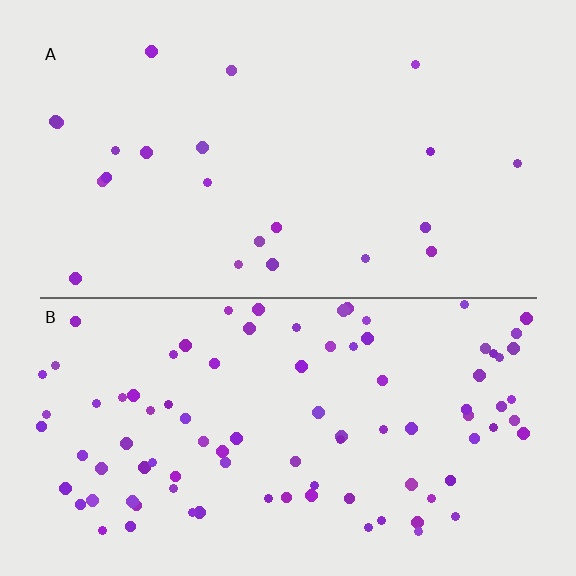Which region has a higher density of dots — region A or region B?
B (the bottom).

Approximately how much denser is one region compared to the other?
Approximately 4.2× — region B over region A.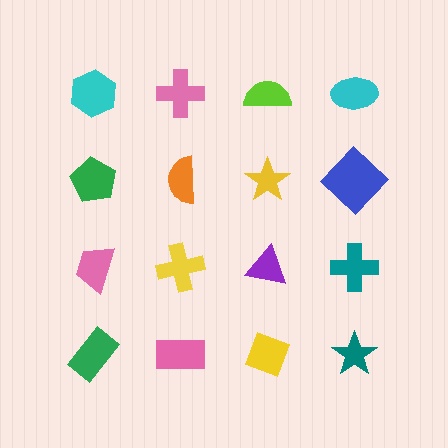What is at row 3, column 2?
A yellow cross.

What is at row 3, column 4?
A teal cross.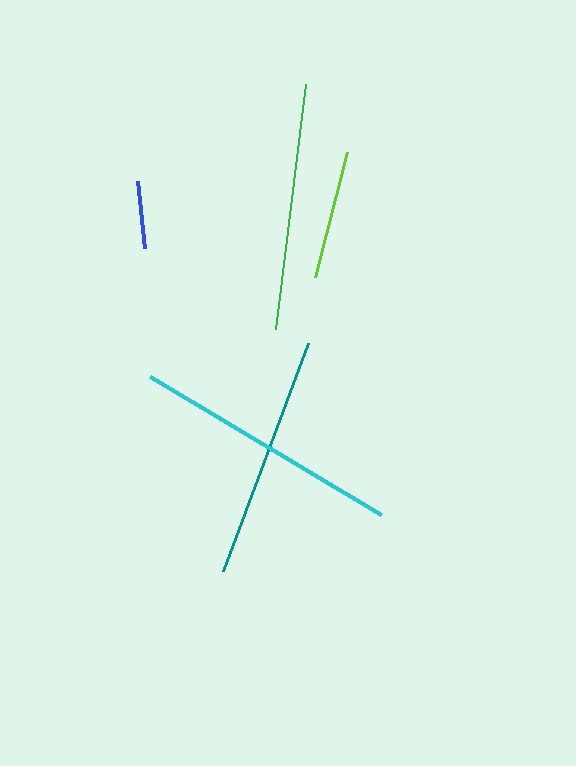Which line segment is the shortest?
The blue line is the shortest at approximately 68 pixels.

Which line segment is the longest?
The cyan line is the longest at approximately 269 pixels.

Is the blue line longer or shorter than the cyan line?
The cyan line is longer than the blue line.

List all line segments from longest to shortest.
From longest to shortest: cyan, green, teal, lime, blue.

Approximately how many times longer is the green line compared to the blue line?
The green line is approximately 3.6 times the length of the blue line.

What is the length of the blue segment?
The blue segment is approximately 68 pixels long.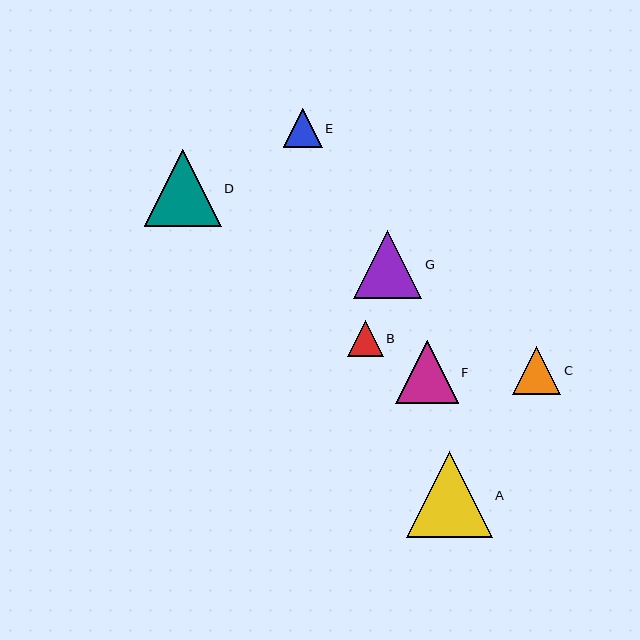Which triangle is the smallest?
Triangle B is the smallest with a size of approximately 36 pixels.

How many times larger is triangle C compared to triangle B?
Triangle C is approximately 1.4 times the size of triangle B.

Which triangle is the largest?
Triangle A is the largest with a size of approximately 86 pixels.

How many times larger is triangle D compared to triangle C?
Triangle D is approximately 1.6 times the size of triangle C.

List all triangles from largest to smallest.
From largest to smallest: A, D, G, F, C, E, B.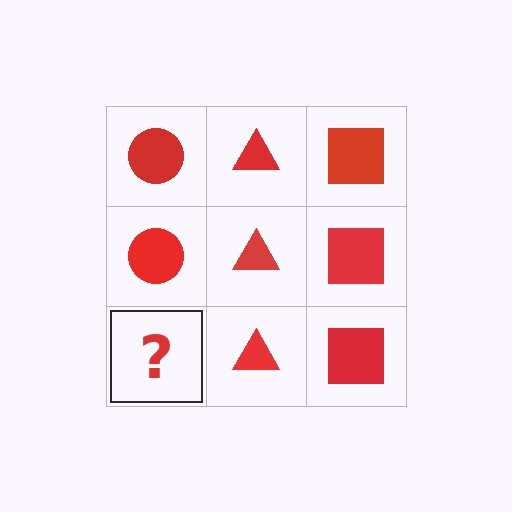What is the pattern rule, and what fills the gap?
The rule is that each column has a consistent shape. The gap should be filled with a red circle.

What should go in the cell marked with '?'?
The missing cell should contain a red circle.